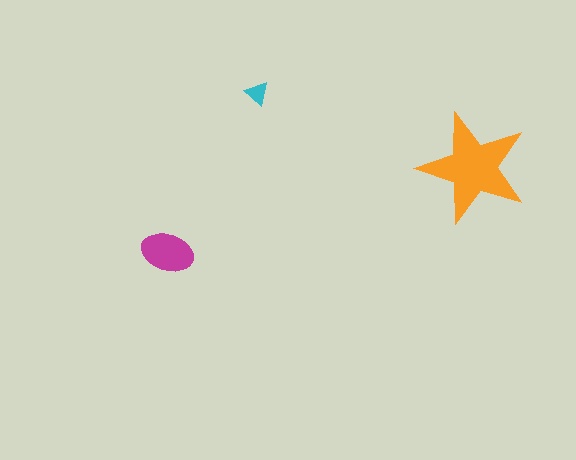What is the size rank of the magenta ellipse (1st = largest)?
2nd.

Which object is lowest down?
The magenta ellipse is bottommost.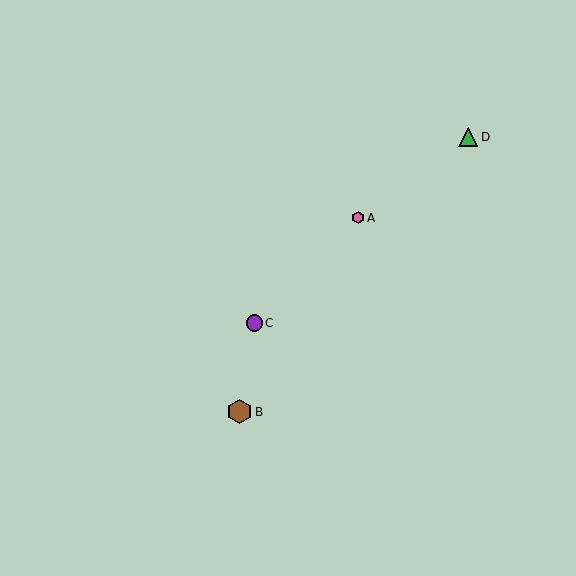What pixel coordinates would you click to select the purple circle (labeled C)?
Click at (254, 323) to select the purple circle C.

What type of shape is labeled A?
Shape A is a pink hexagon.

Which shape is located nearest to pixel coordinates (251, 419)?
The brown hexagon (labeled B) at (240, 412) is nearest to that location.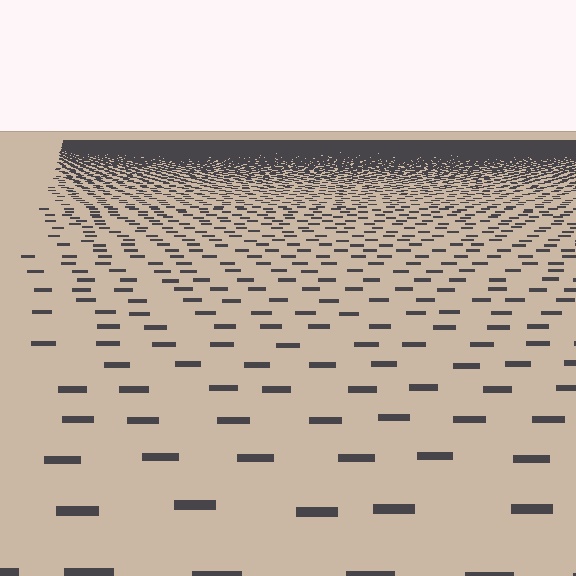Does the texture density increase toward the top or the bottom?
Density increases toward the top.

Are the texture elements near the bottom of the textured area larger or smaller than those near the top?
Larger. Near the bottom, elements are closer to the viewer and appear at a bigger on-screen size.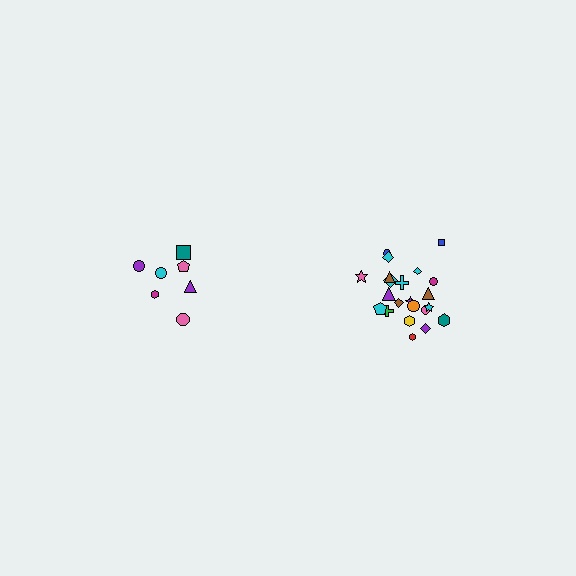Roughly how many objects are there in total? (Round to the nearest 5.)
Roughly 30 objects in total.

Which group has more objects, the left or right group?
The right group.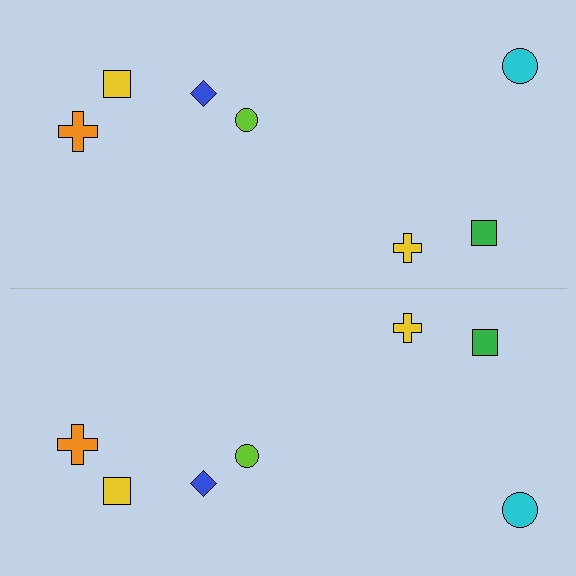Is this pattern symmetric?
Yes, this pattern has bilateral (reflection) symmetry.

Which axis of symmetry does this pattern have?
The pattern has a horizontal axis of symmetry running through the center of the image.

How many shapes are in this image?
There are 14 shapes in this image.